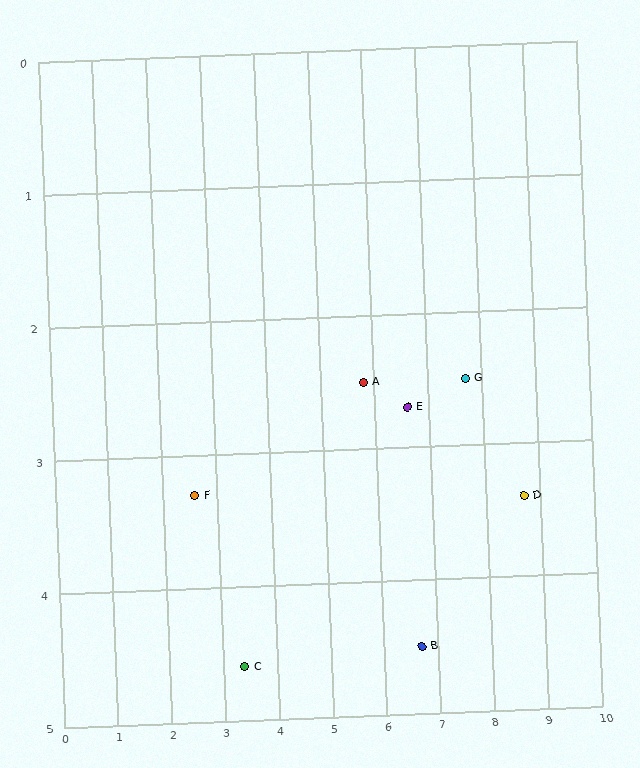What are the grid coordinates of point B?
Point B is at approximately (6.7, 4.5).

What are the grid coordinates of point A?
Point A is at approximately (5.8, 2.5).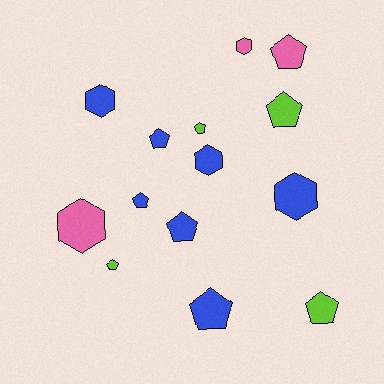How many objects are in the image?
There are 14 objects.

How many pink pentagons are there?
There is 1 pink pentagon.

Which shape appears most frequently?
Pentagon, with 9 objects.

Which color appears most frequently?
Blue, with 7 objects.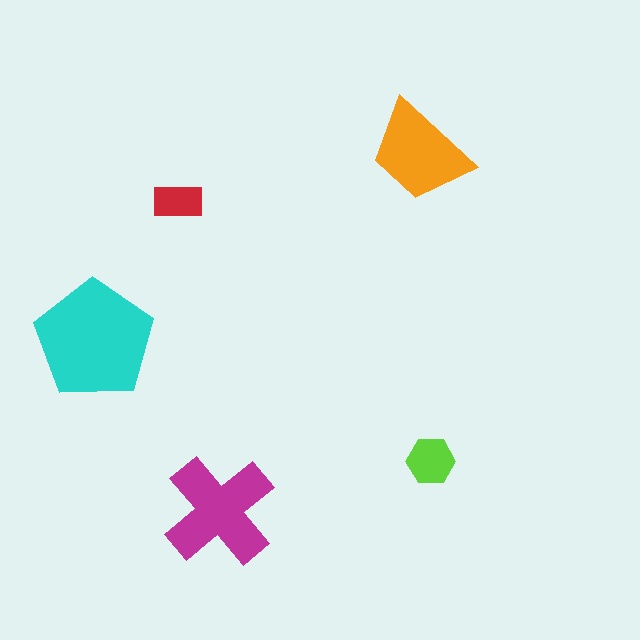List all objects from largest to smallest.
The cyan pentagon, the magenta cross, the orange trapezoid, the lime hexagon, the red rectangle.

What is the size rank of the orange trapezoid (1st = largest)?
3rd.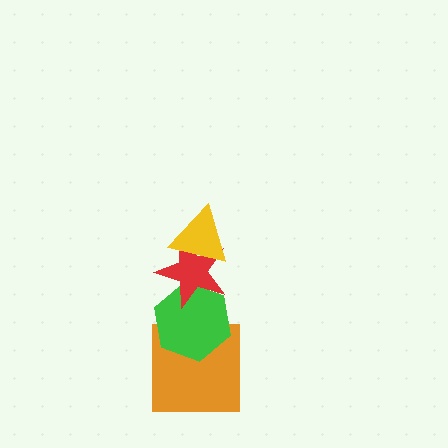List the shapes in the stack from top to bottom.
From top to bottom: the yellow triangle, the red star, the green hexagon, the orange square.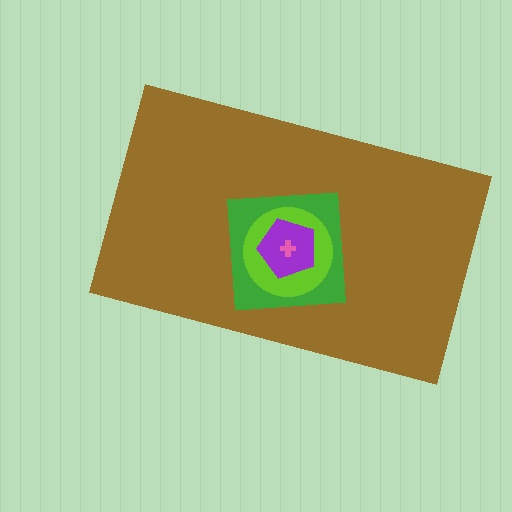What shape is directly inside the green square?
The lime circle.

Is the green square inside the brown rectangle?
Yes.